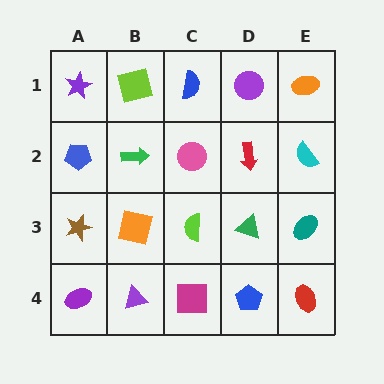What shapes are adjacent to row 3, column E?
A cyan semicircle (row 2, column E), a red ellipse (row 4, column E), a green triangle (row 3, column D).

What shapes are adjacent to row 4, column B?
An orange square (row 3, column B), a purple ellipse (row 4, column A), a magenta square (row 4, column C).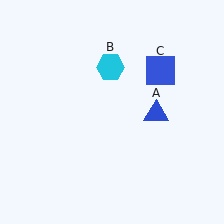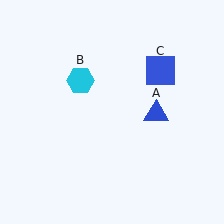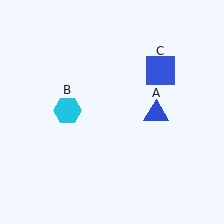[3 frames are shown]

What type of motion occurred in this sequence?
The cyan hexagon (object B) rotated counterclockwise around the center of the scene.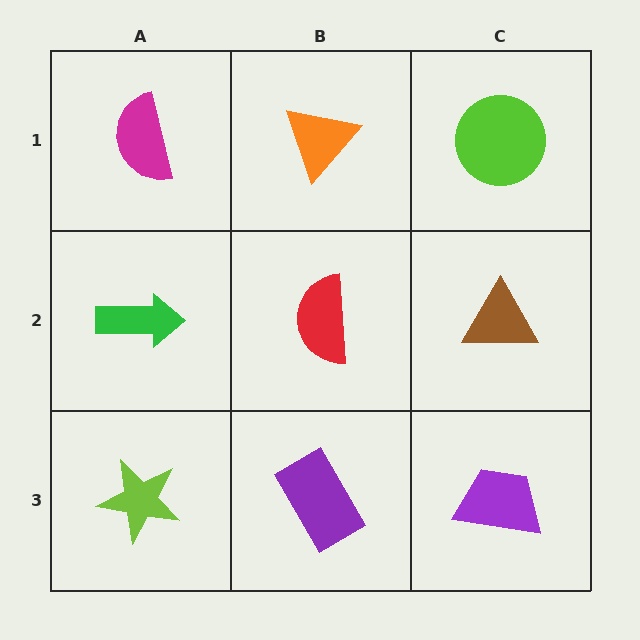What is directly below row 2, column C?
A purple trapezoid.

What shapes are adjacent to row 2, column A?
A magenta semicircle (row 1, column A), a lime star (row 3, column A), a red semicircle (row 2, column B).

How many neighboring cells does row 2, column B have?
4.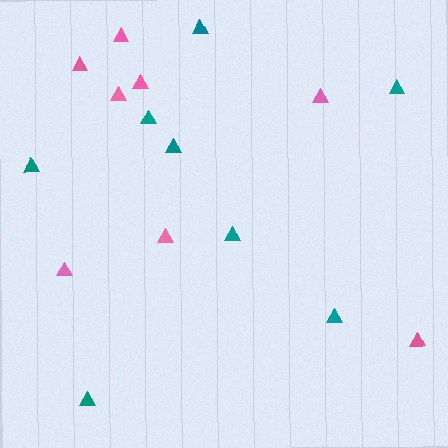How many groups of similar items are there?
There are 2 groups: one group of pink triangles (8) and one group of teal triangles (8).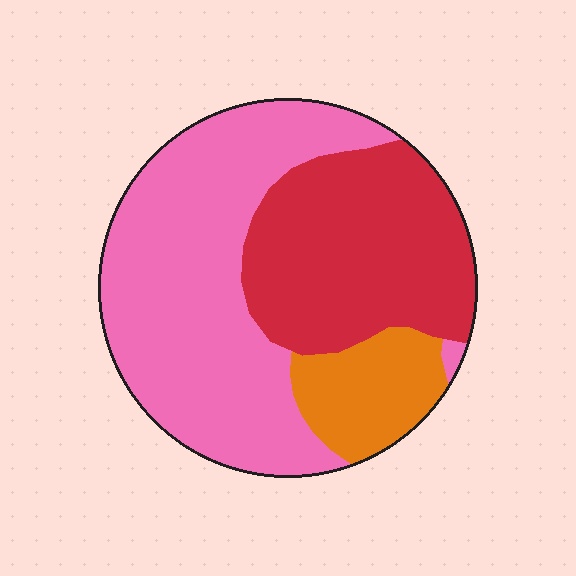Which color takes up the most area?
Pink, at roughly 50%.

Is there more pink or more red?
Pink.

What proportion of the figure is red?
Red takes up about one third (1/3) of the figure.